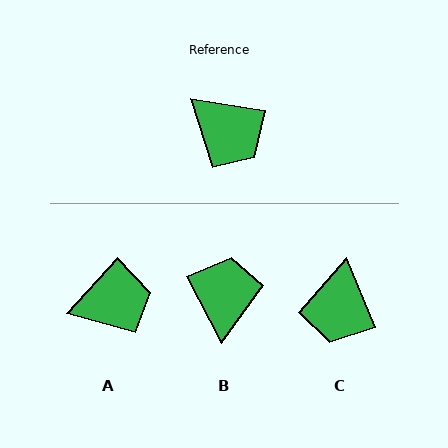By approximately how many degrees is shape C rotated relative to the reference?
Approximately 58 degrees clockwise.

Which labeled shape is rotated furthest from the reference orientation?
B, about 127 degrees away.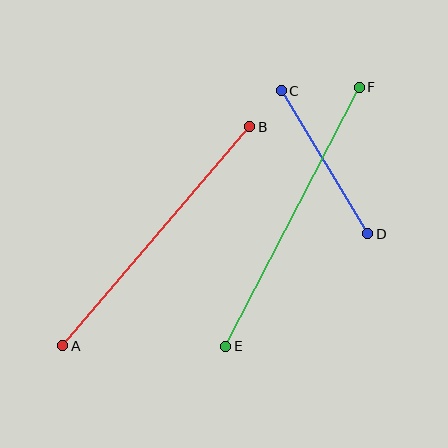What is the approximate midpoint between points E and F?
The midpoint is at approximately (292, 217) pixels.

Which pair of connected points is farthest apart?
Points E and F are farthest apart.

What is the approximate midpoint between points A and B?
The midpoint is at approximately (156, 236) pixels.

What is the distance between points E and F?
The distance is approximately 291 pixels.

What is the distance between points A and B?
The distance is approximately 288 pixels.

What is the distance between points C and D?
The distance is approximately 168 pixels.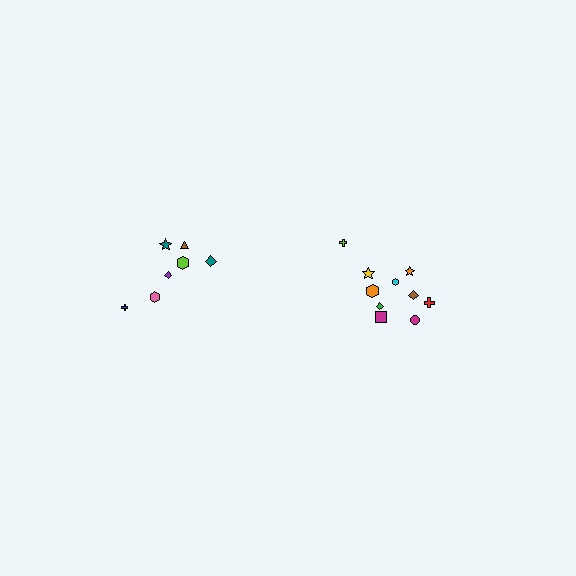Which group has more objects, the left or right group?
The right group.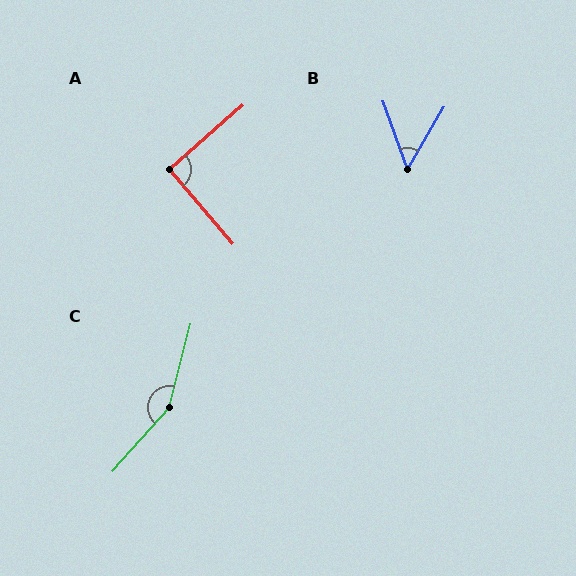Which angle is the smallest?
B, at approximately 50 degrees.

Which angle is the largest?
C, at approximately 153 degrees.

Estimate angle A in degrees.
Approximately 91 degrees.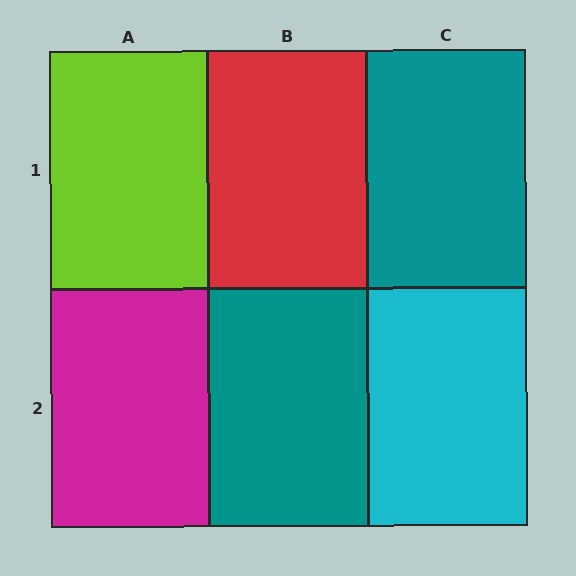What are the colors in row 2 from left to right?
Magenta, teal, cyan.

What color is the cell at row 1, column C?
Teal.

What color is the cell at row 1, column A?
Lime.